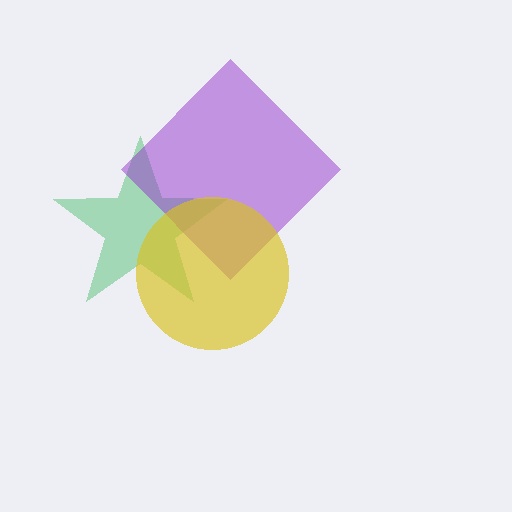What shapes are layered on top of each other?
The layered shapes are: a green star, a purple diamond, a yellow circle.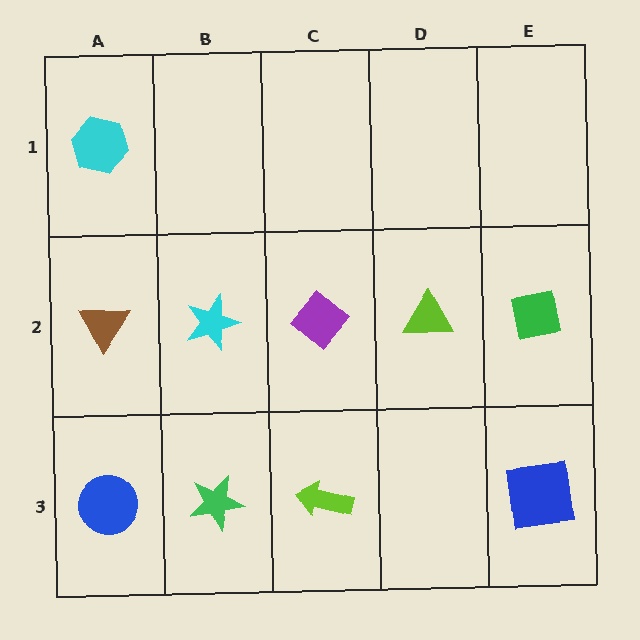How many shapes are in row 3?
4 shapes.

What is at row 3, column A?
A blue circle.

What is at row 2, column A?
A brown triangle.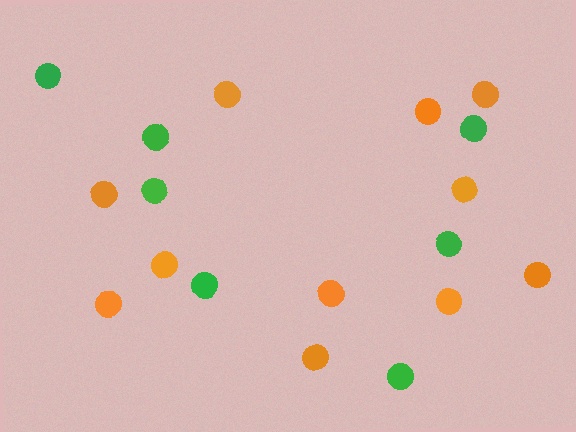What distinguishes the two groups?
There are 2 groups: one group of green circles (7) and one group of orange circles (11).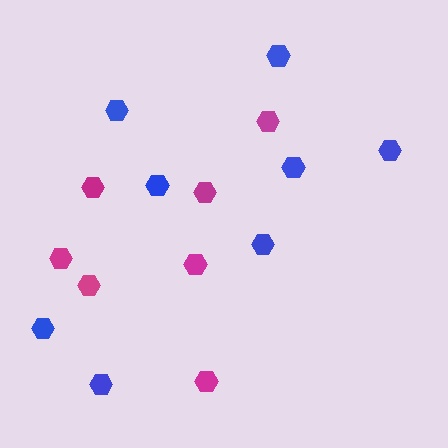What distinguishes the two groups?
There are 2 groups: one group of blue hexagons (8) and one group of magenta hexagons (7).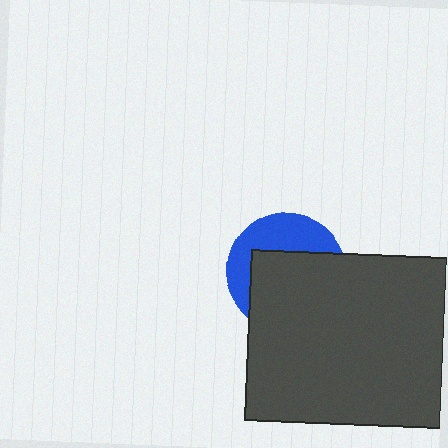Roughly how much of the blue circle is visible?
A small part of it is visible (roughly 38%).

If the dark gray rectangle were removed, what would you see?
You would see the complete blue circle.